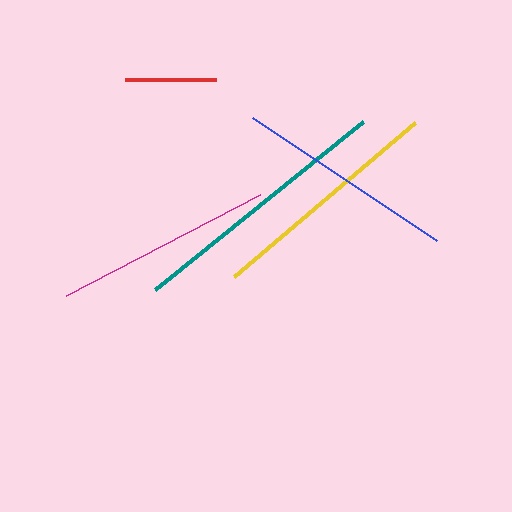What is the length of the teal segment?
The teal segment is approximately 268 pixels long.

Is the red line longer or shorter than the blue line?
The blue line is longer than the red line.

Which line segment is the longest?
The teal line is the longest at approximately 268 pixels.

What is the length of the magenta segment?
The magenta segment is approximately 219 pixels long.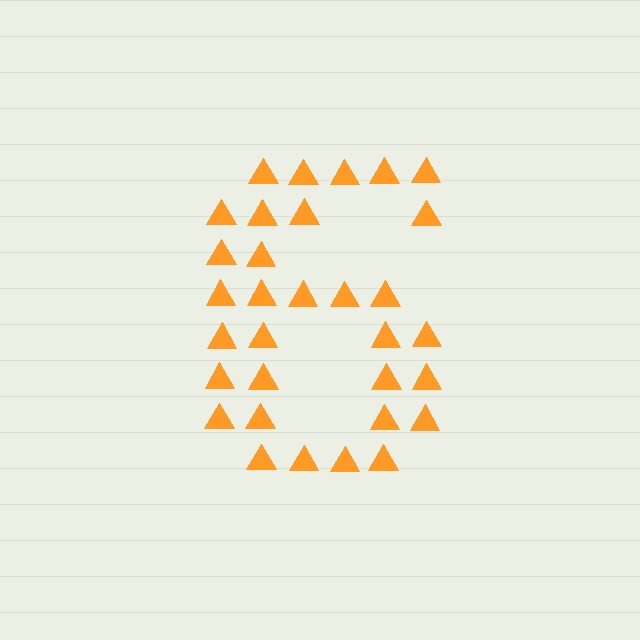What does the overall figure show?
The overall figure shows the digit 6.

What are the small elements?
The small elements are triangles.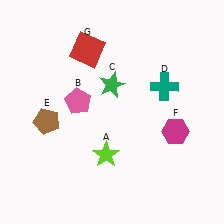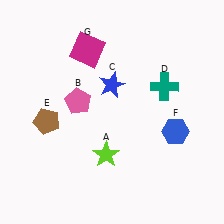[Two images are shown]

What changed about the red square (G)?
In Image 1, G is red. In Image 2, it changed to magenta.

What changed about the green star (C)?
In Image 1, C is green. In Image 2, it changed to blue.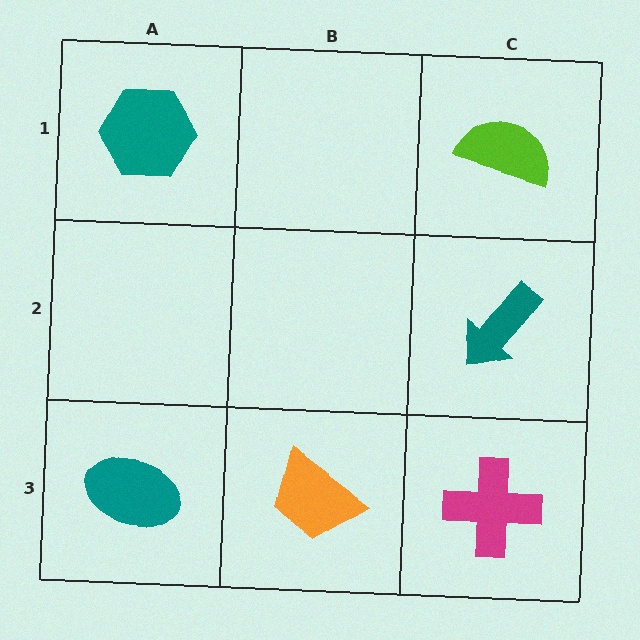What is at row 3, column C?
A magenta cross.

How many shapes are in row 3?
3 shapes.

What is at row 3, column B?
An orange trapezoid.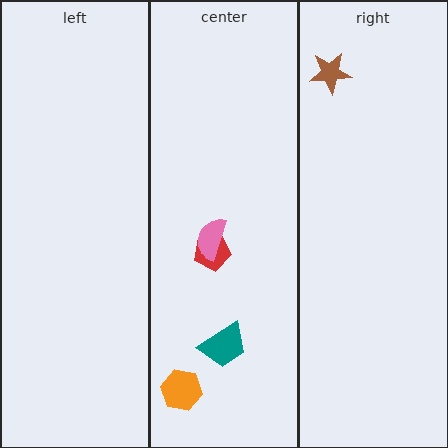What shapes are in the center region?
The red pentagon, the teal trapezoid, the pink semicircle, the orange hexagon.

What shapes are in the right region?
The brown star.